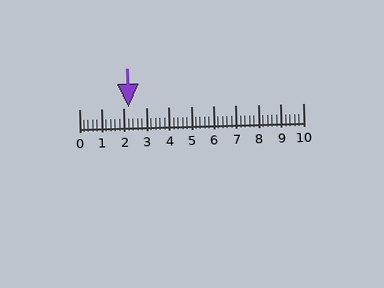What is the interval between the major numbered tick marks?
The major tick marks are spaced 1 units apart.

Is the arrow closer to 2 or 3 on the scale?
The arrow is closer to 2.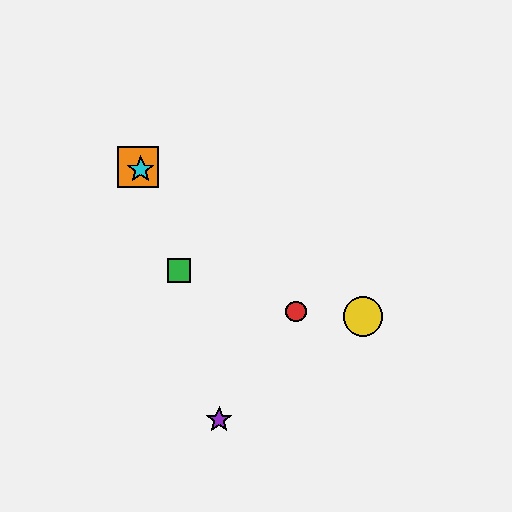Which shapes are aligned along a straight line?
The red circle, the blue star, the orange square, the cyan star are aligned along a straight line.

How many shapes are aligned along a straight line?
4 shapes (the red circle, the blue star, the orange square, the cyan star) are aligned along a straight line.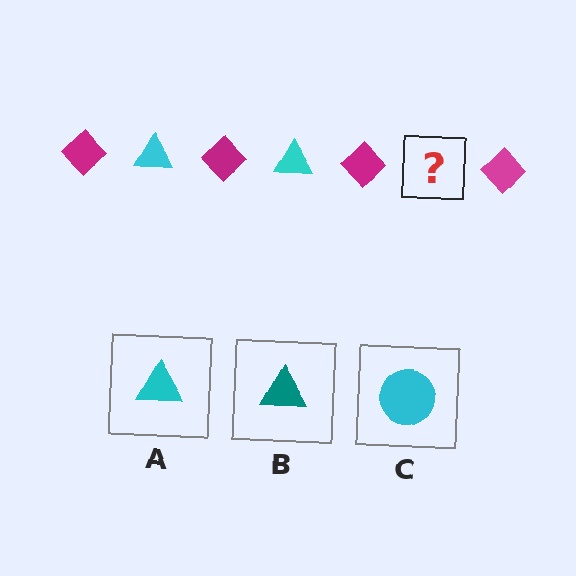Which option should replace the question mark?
Option A.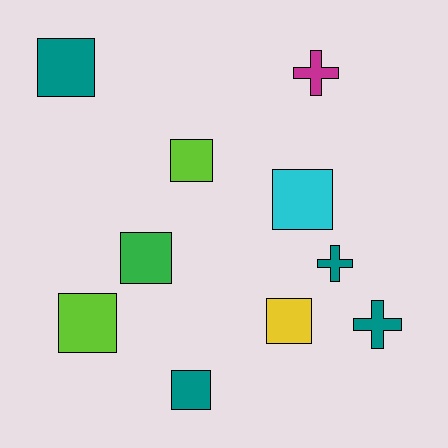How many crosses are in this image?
There are 3 crosses.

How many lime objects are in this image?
There are 2 lime objects.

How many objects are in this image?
There are 10 objects.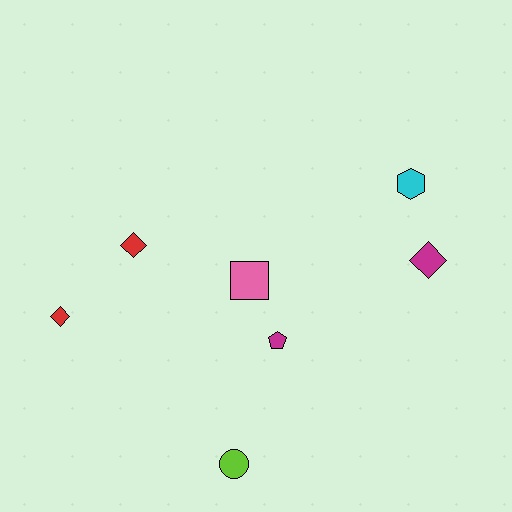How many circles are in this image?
There is 1 circle.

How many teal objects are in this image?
There are no teal objects.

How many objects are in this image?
There are 7 objects.